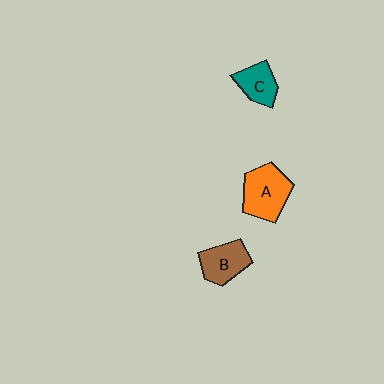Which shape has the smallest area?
Shape C (teal).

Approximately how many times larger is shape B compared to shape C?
Approximately 1.3 times.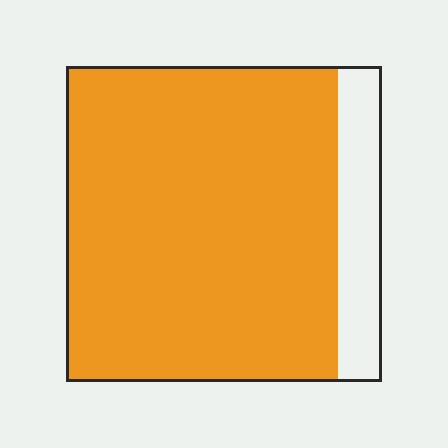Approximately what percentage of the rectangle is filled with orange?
Approximately 85%.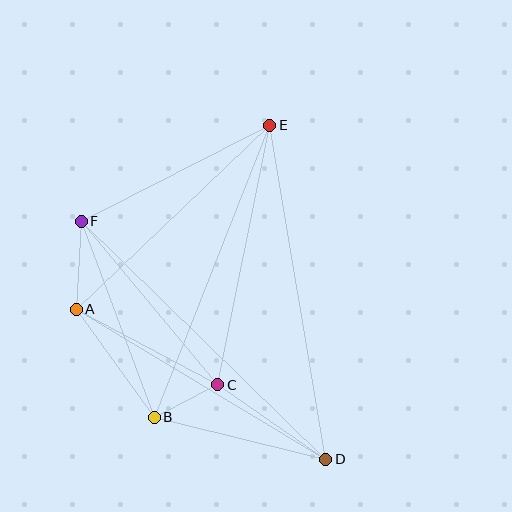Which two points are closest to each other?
Points B and C are closest to each other.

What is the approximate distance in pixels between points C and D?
The distance between C and D is approximately 131 pixels.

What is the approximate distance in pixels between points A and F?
The distance between A and F is approximately 88 pixels.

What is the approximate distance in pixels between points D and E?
The distance between D and E is approximately 339 pixels.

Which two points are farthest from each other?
Points D and F are farthest from each other.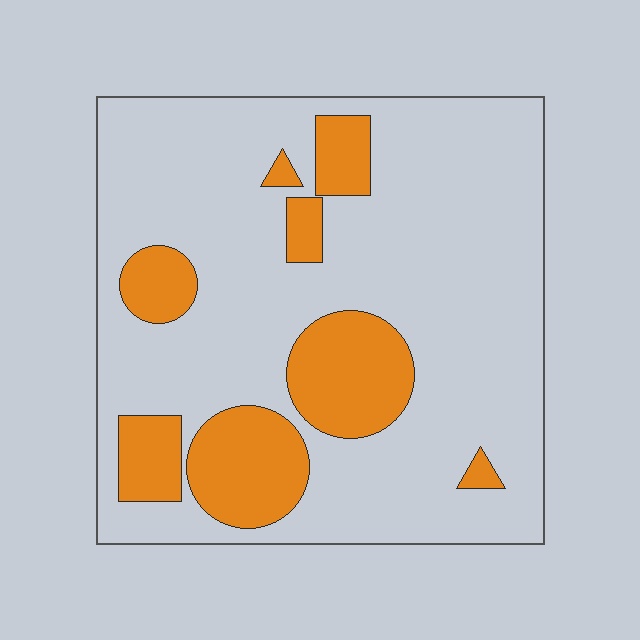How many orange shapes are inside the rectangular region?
8.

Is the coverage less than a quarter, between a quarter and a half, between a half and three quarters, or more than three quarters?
Less than a quarter.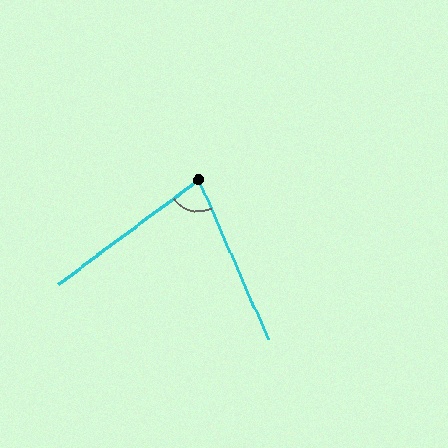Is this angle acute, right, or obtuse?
It is acute.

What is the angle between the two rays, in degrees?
Approximately 77 degrees.